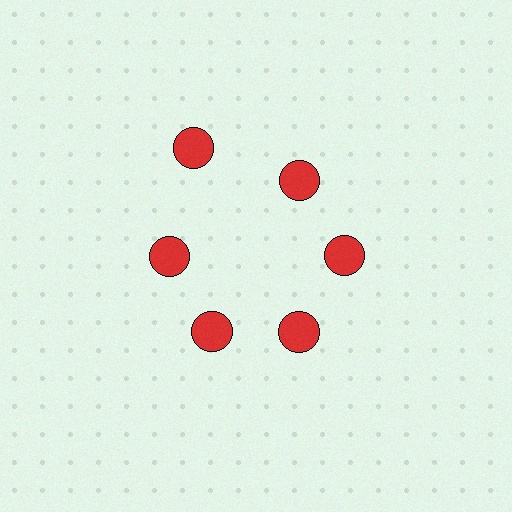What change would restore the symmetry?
The symmetry would be restored by moving it inward, back onto the ring so that all 6 circles sit at equal angles and equal distance from the center.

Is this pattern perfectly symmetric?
No. The 6 red circles are arranged in a ring, but one element near the 11 o'clock position is pushed outward from the center, breaking the 6-fold rotational symmetry.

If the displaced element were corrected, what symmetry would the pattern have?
It would have 6-fold rotational symmetry — the pattern would map onto itself every 60 degrees.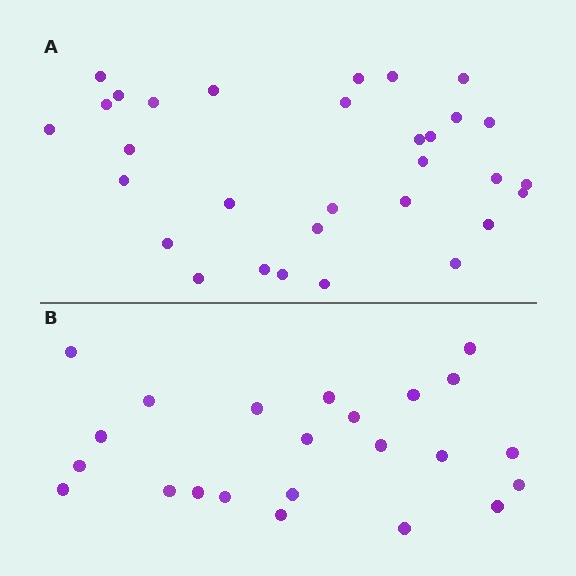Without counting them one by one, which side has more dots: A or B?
Region A (the top region) has more dots.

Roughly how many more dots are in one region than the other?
Region A has roughly 8 or so more dots than region B.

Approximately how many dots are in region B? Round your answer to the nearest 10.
About 20 dots. (The exact count is 23, which rounds to 20.)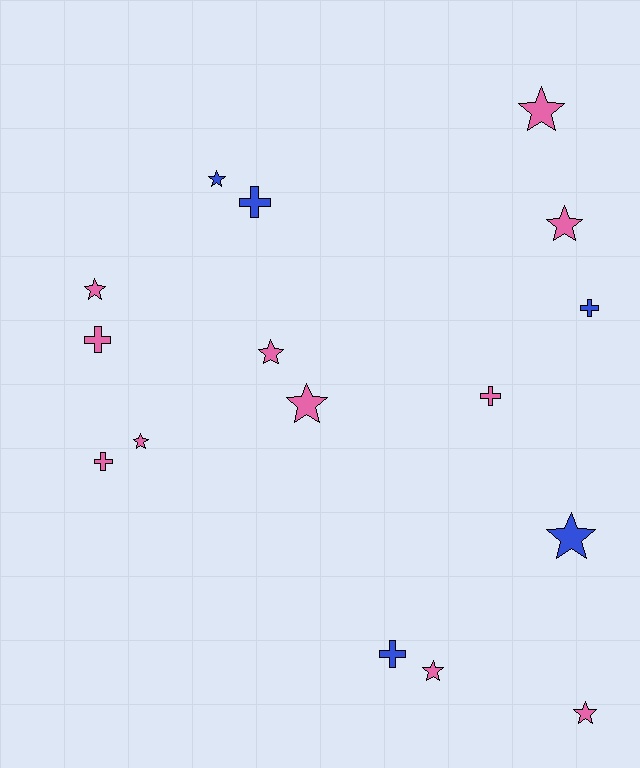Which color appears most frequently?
Pink, with 11 objects.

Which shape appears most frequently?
Star, with 10 objects.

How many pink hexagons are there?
There are no pink hexagons.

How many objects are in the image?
There are 16 objects.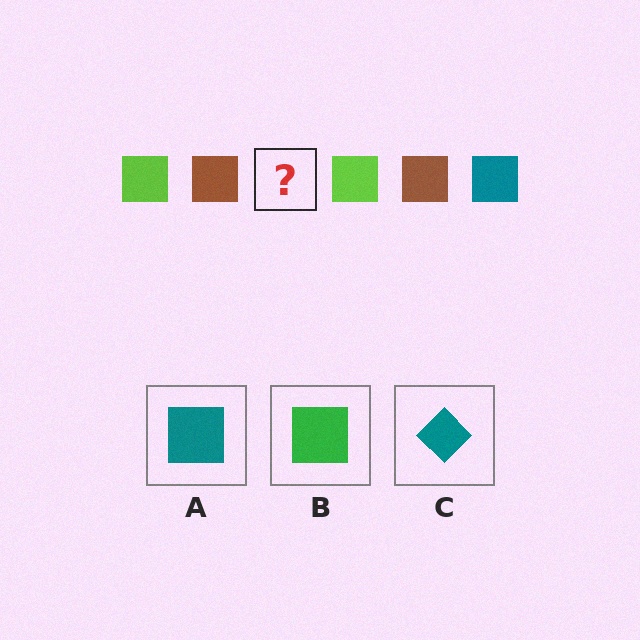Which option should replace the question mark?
Option A.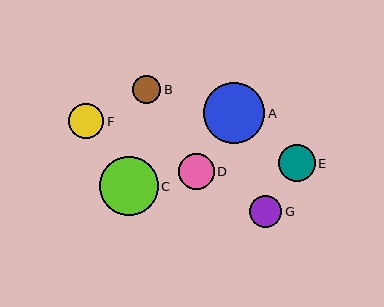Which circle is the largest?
Circle A is the largest with a size of approximately 61 pixels.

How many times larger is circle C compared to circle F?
Circle C is approximately 1.7 times the size of circle F.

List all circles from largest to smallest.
From largest to smallest: A, C, E, D, F, G, B.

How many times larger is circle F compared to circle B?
Circle F is approximately 1.2 times the size of circle B.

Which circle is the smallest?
Circle B is the smallest with a size of approximately 28 pixels.